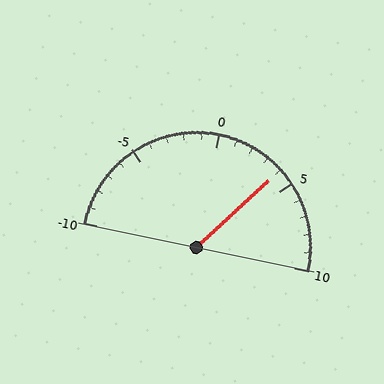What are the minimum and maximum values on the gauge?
The gauge ranges from -10 to 10.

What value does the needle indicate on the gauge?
The needle indicates approximately 4.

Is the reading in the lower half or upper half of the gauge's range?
The reading is in the upper half of the range (-10 to 10).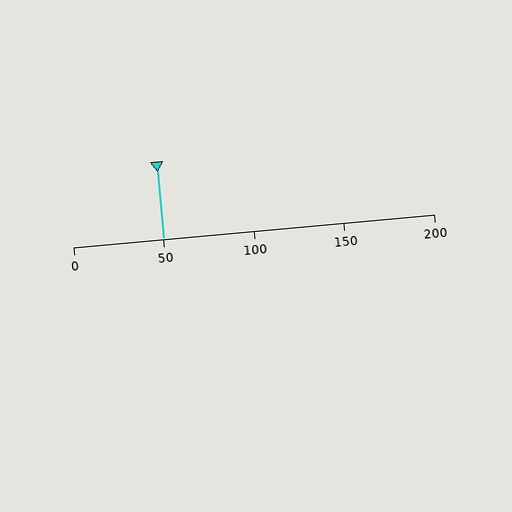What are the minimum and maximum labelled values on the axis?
The axis runs from 0 to 200.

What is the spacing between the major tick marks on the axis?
The major ticks are spaced 50 apart.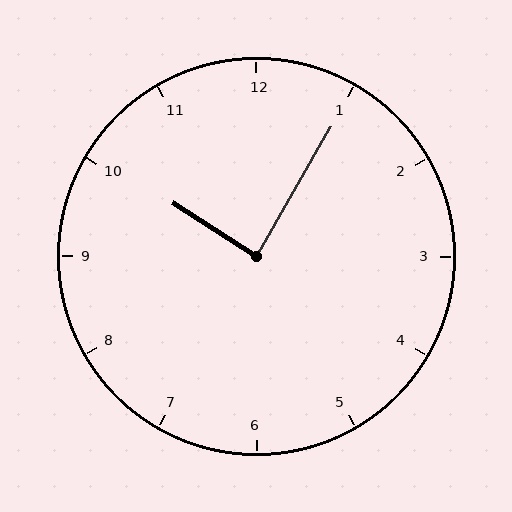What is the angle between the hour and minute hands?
Approximately 88 degrees.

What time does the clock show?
10:05.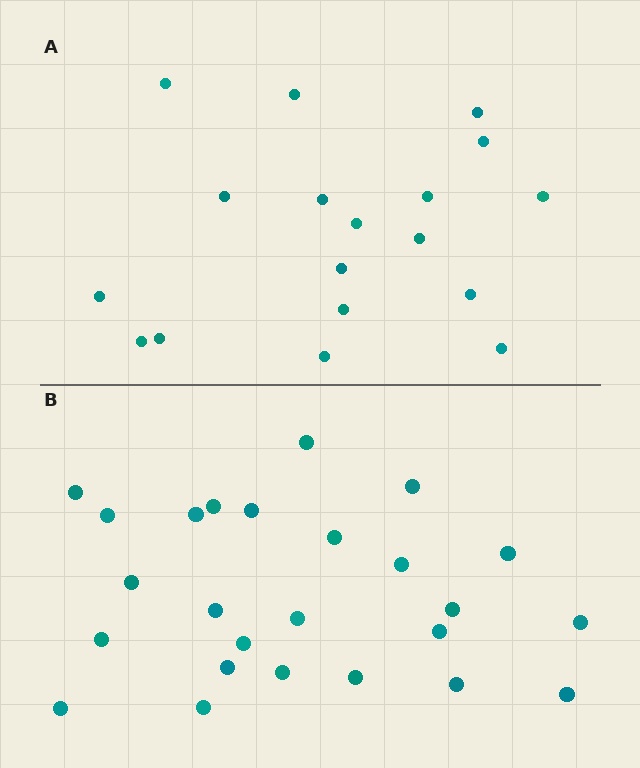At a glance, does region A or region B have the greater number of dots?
Region B (the bottom region) has more dots.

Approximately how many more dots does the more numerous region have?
Region B has roughly 8 or so more dots than region A.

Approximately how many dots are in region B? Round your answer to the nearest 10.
About 20 dots. (The exact count is 25, which rounds to 20.)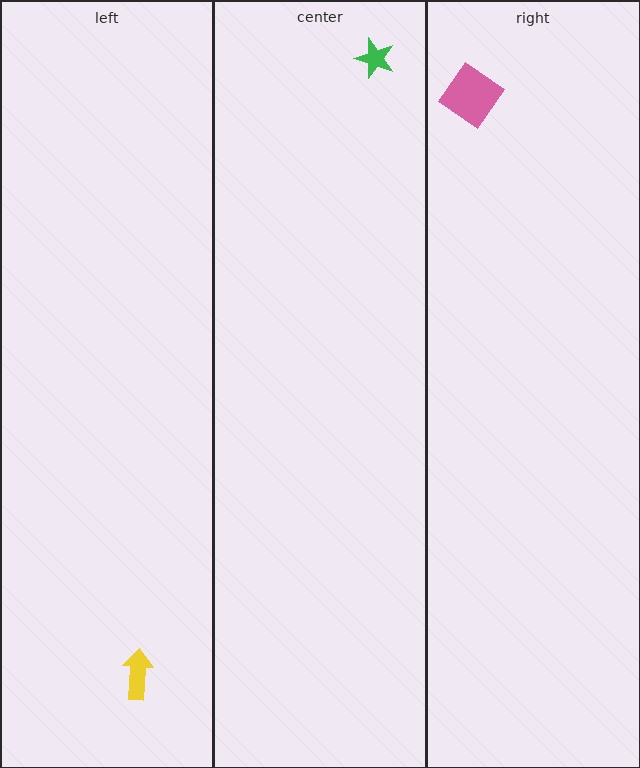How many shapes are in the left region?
1.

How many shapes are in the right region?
1.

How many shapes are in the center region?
1.